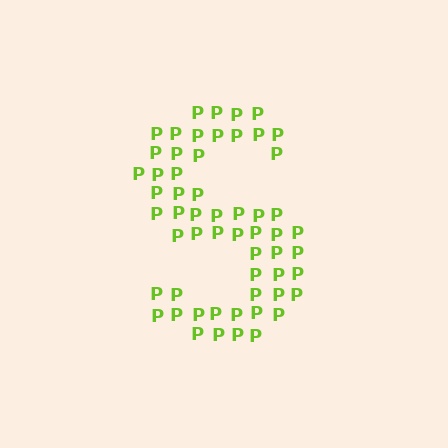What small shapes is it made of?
It is made of small letter P's.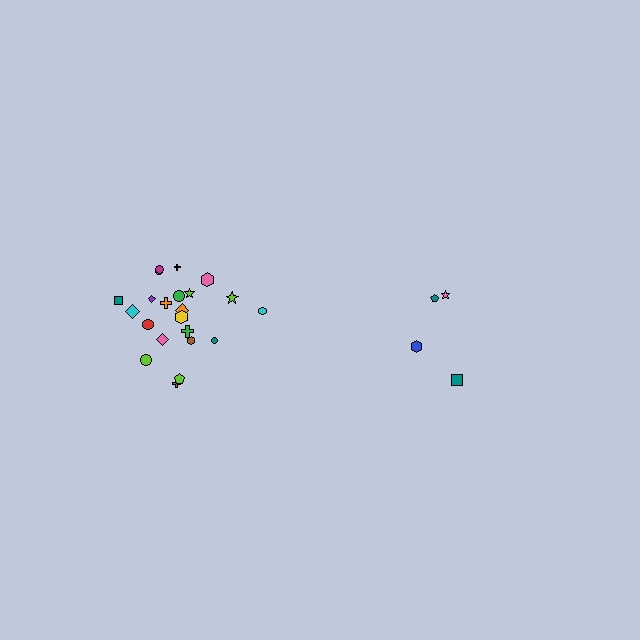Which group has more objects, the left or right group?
The left group.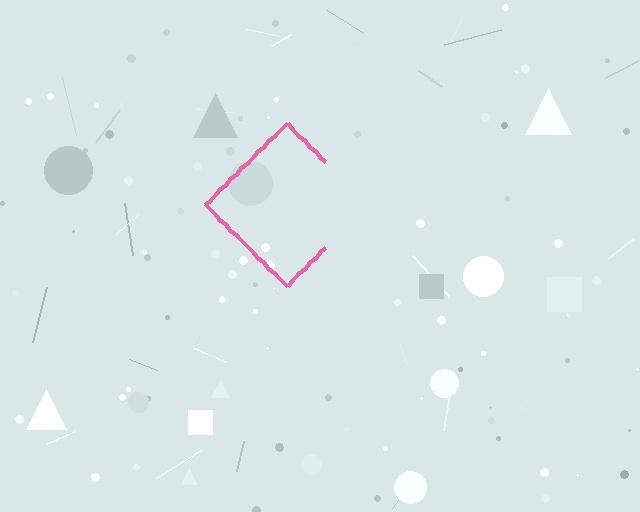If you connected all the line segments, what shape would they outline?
They would outline a diamond.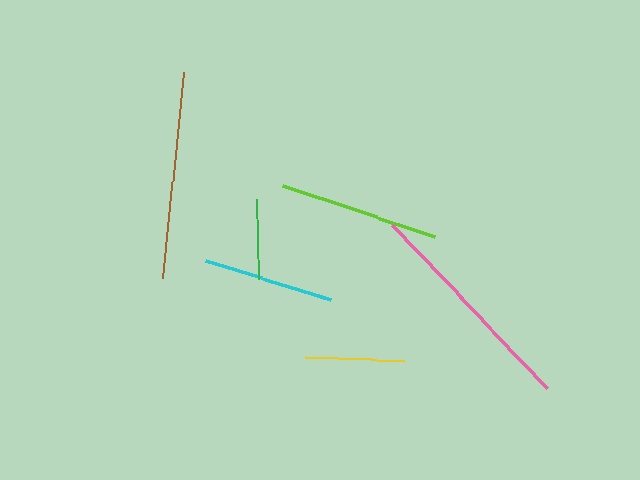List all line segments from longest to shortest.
From longest to shortest: pink, brown, lime, cyan, yellow, green.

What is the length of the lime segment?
The lime segment is approximately 161 pixels long.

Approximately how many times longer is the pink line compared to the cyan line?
The pink line is approximately 1.7 times the length of the cyan line.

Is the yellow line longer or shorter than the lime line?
The lime line is longer than the yellow line.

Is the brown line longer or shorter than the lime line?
The brown line is longer than the lime line.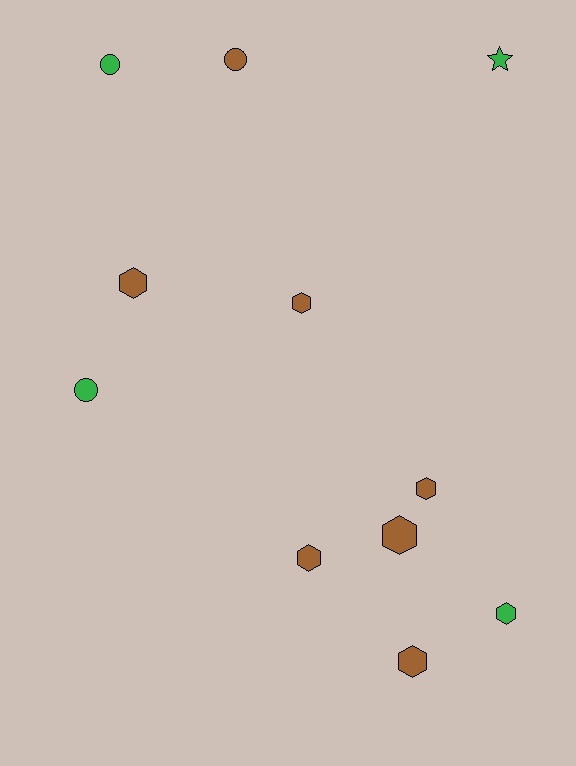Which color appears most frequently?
Brown, with 7 objects.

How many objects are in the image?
There are 11 objects.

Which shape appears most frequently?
Hexagon, with 7 objects.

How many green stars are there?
There is 1 green star.